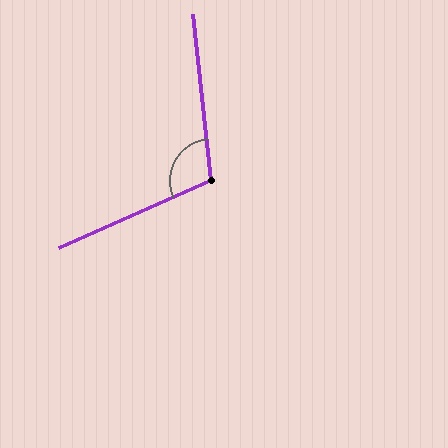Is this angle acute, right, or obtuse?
It is obtuse.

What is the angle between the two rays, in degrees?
Approximately 107 degrees.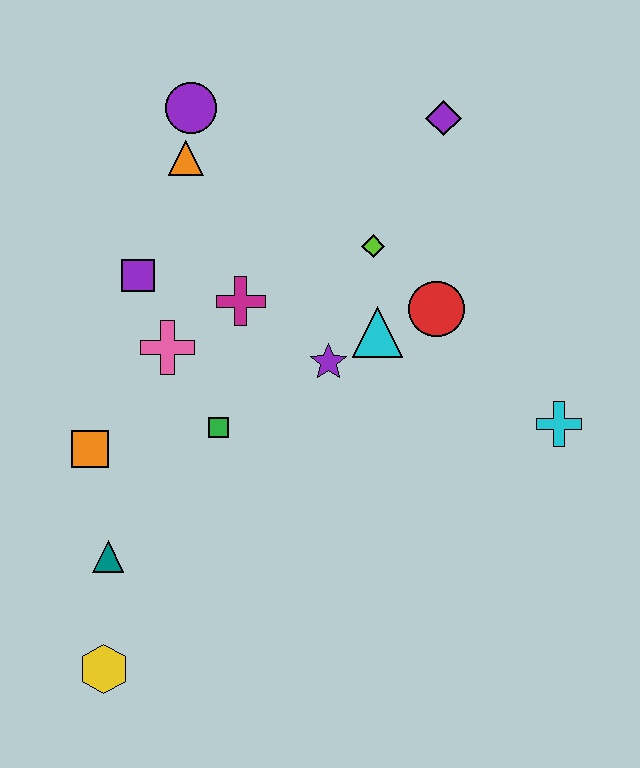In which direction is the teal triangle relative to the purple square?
The teal triangle is below the purple square.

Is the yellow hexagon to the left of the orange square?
No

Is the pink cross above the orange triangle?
No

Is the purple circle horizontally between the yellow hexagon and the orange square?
No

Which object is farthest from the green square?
The purple diamond is farthest from the green square.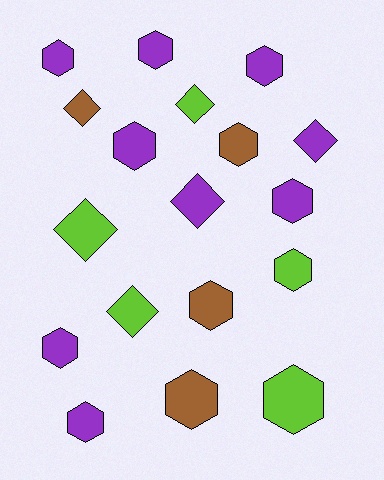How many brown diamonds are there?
There is 1 brown diamond.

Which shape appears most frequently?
Hexagon, with 12 objects.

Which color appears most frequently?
Purple, with 9 objects.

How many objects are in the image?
There are 18 objects.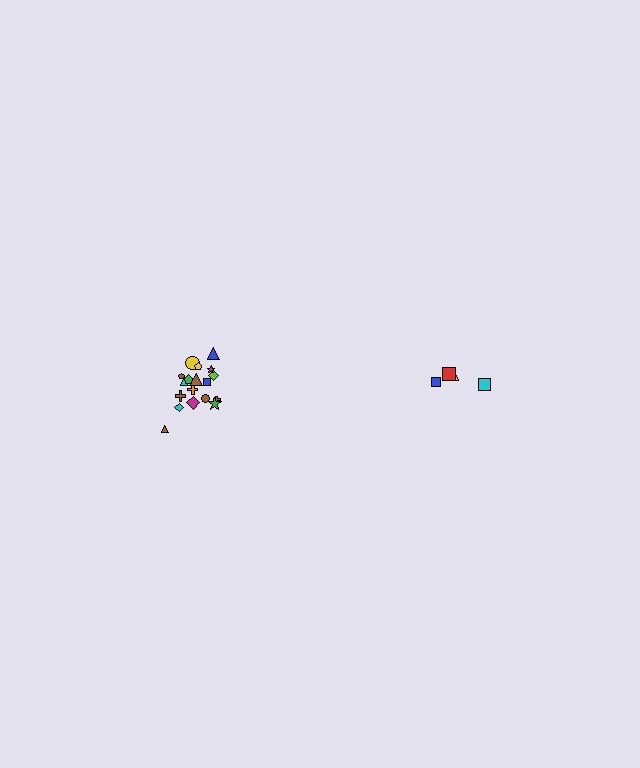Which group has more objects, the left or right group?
The left group.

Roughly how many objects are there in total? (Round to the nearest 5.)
Roughly 20 objects in total.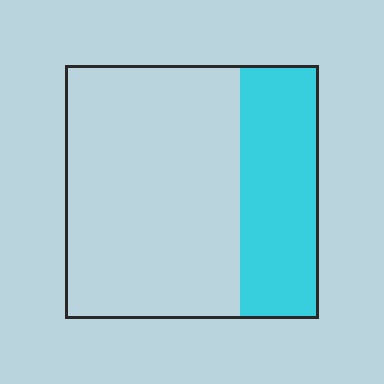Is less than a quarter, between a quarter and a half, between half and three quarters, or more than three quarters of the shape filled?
Between a quarter and a half.